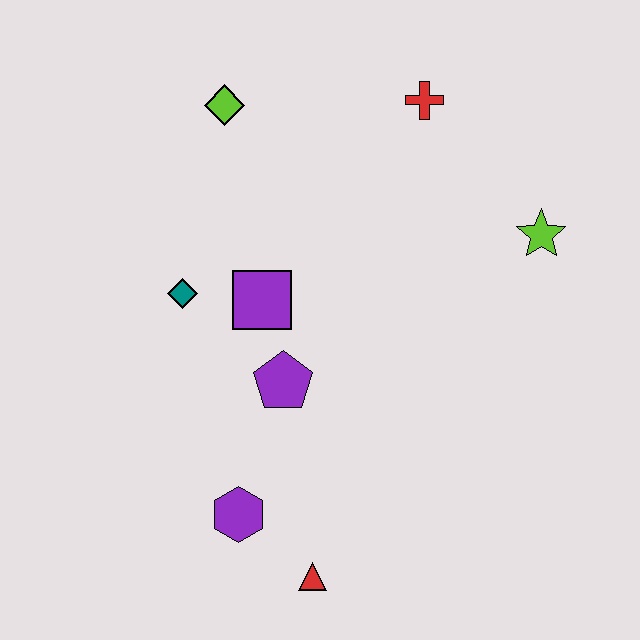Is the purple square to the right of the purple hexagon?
Yes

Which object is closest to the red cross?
The lime star is closest to the red cross.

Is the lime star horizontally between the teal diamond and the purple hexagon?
No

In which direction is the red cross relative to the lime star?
The red cross is above the lime star.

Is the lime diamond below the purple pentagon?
No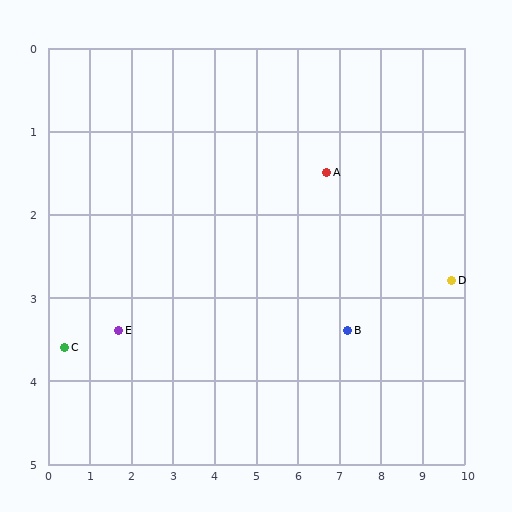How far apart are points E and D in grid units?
Points E and D are about 8.0 grid units apart.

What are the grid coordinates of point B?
Point B is at approximately (7.2, 3.4).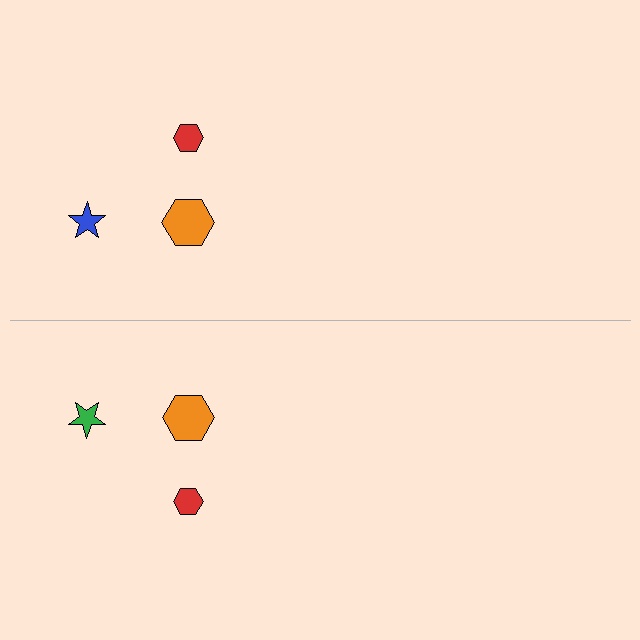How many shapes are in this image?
There are 6 shapes in this image.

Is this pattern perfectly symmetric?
No, the pattern is not perfectly symmetric. The green star on the bottom side breaks the symmetry — its mirror counterpart is blue.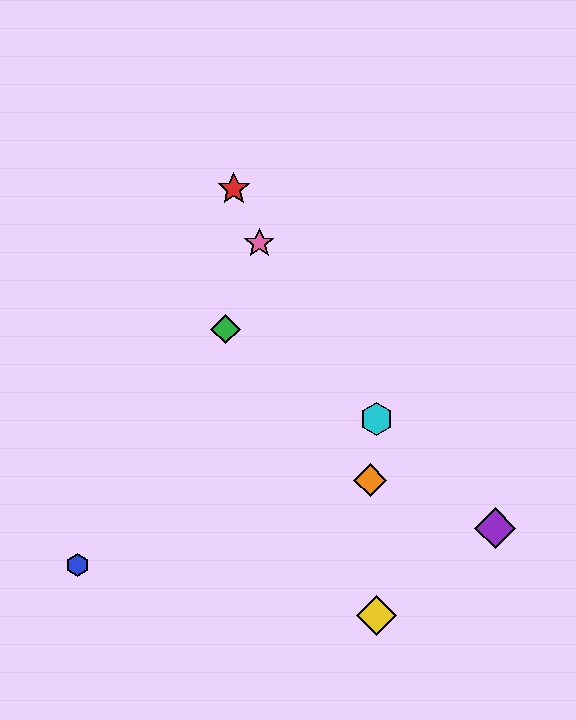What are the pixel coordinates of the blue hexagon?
The blue hexagon is at (78, 565).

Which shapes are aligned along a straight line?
The red star, the orange diamond, the pink star are aligned along a straight line.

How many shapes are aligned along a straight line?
3 shapes (the red star, the orange diamond, the pink star) are aligned along a straight line.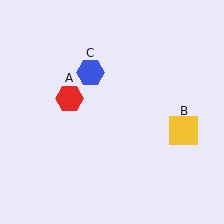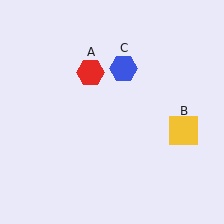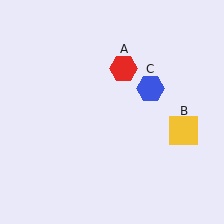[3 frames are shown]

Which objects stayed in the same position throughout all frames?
Yellow square (object B) remained stationary.